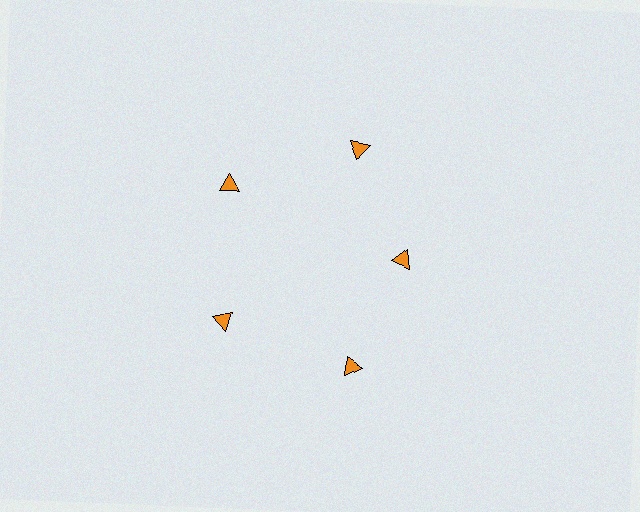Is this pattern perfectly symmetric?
No. The 5 orange triangles are arranged in a ring, but one element near the 3 o'clock position is pulled inward toward the center, breaking the 5-fold rotational symmetry.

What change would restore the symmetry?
The symmetry would be restored by moving it outward, back onto the ring so that all 5 triangles sit at equal angles and equal distance from the center.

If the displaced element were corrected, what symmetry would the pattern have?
It would have 5-fold rotational symmetry — the pattern would map onto itself every 72 degrees.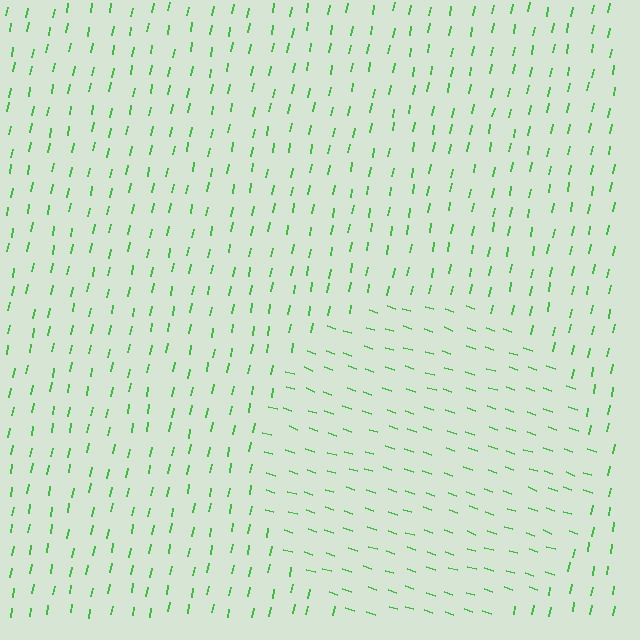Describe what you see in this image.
The image is filled with small green line segments. A circle region in the image has lines oriented differently from the surrounding lines, creating a visible texture boundary.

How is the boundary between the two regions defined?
The boundary is defined purely by a change in line orientation (approximately 82 degrees difference). All lines are the same color and thickness.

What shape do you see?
I see a circle.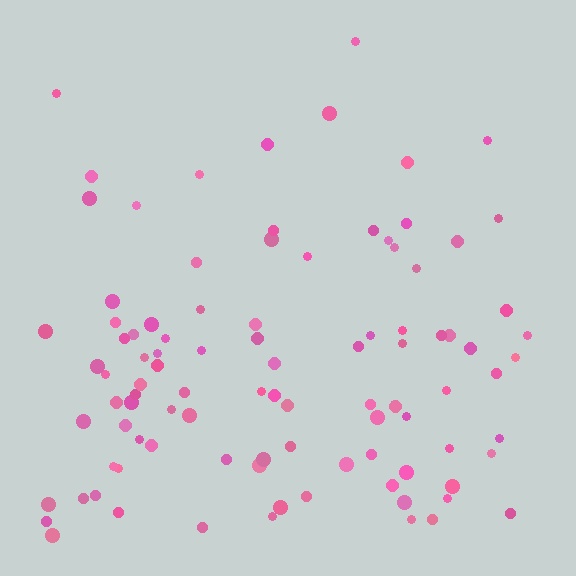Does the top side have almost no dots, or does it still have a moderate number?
Still a moderate number, just noticeably fewer than the bottom.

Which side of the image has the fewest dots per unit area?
The top.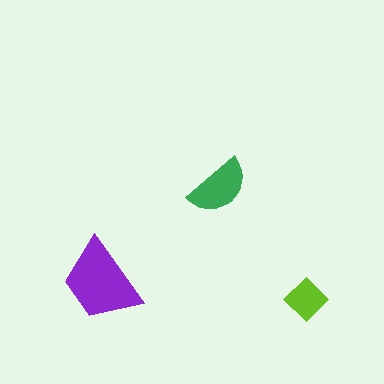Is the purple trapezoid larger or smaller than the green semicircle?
Larger.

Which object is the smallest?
The lime diamond.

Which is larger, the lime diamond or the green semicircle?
The green semicircle.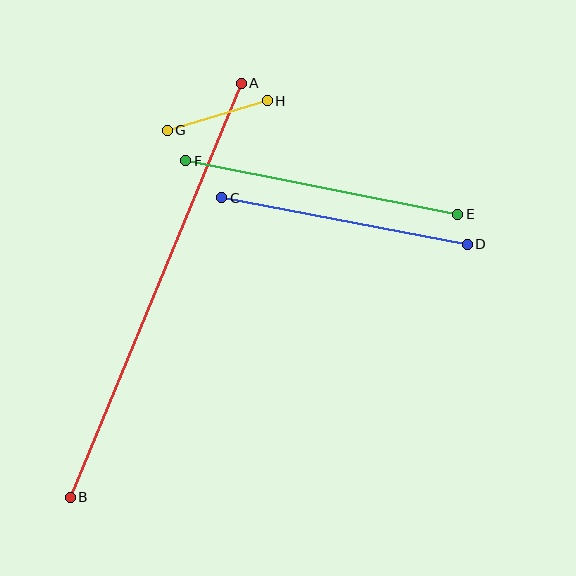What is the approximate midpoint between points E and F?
The midpoint is at approximately (322, 188) pixels.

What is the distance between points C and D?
The distance is approximately 250 pixels.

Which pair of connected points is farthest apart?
Points A and B are farthest apart.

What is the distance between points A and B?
The distance is approximately 448 pixels.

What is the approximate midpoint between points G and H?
The midpoint is at approximately (217, 115) pixels.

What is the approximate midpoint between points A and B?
The midpoint is at approximately (156, 290) pixels.